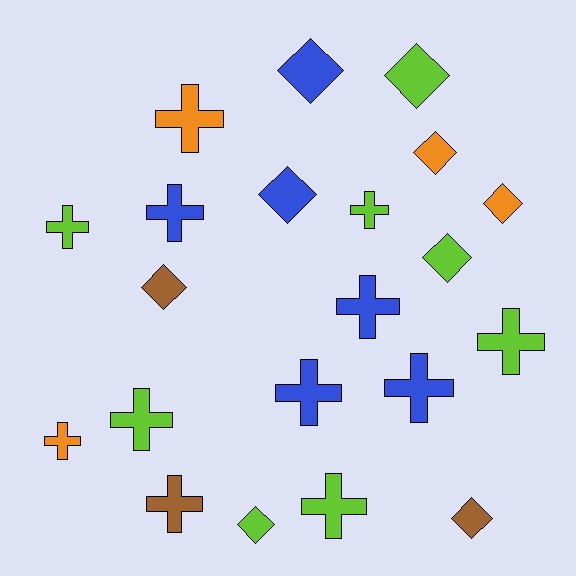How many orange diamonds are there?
There are 2 orange diamonds.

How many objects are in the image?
There are 21 objects.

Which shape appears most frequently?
Cross, with 12 objects.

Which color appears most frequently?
Lime, with 8 objects.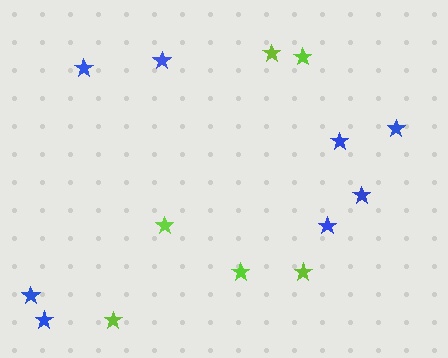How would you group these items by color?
There are 2 groups: one group of blue stars (8) and one group of lime stars (6).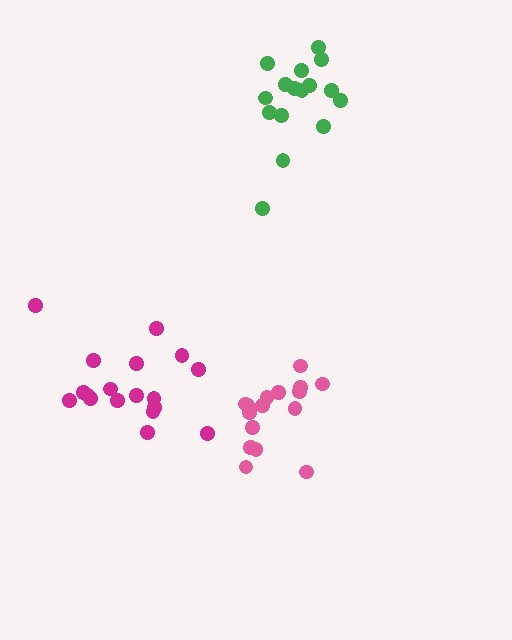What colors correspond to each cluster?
The clusters are colored: pink, magenta, green.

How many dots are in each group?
Group 1: 16 dots, Group 2: 18 dots, Group 3: 16 dots (50 total).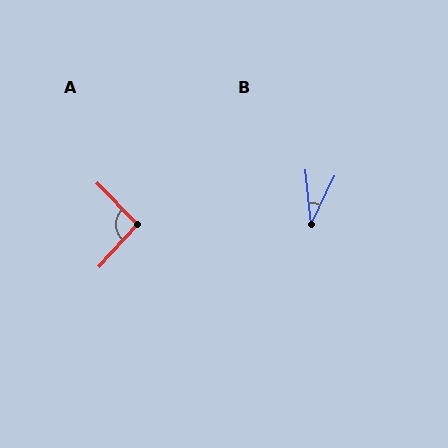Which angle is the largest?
A, at approximately 94 degrees.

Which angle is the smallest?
B, at approximately 32 degrees.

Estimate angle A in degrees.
Approximately 94 degrees.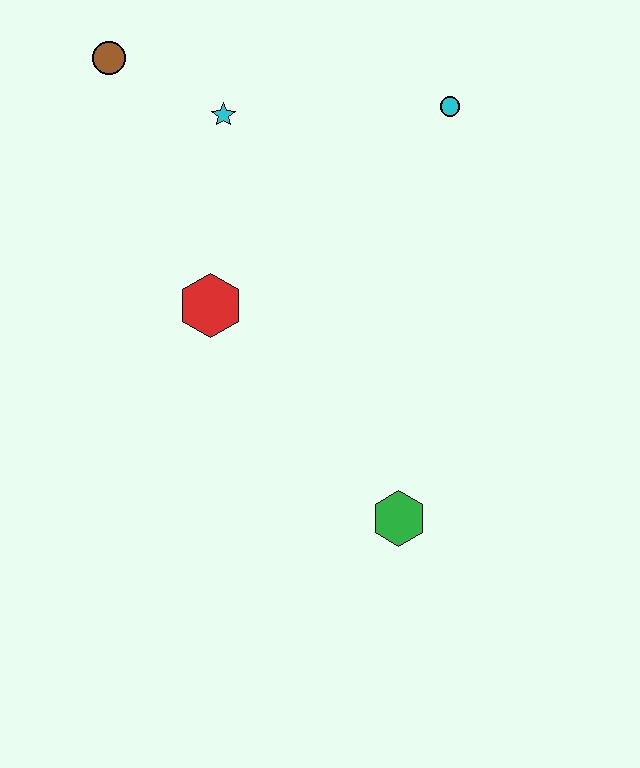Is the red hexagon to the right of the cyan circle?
No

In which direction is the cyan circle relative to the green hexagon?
The cyan circle is above the green hexagon.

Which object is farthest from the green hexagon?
The brown circle is farthest from the green hexagon.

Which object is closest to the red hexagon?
The cyan star is closest to the red hexagon.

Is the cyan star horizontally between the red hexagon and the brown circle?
No